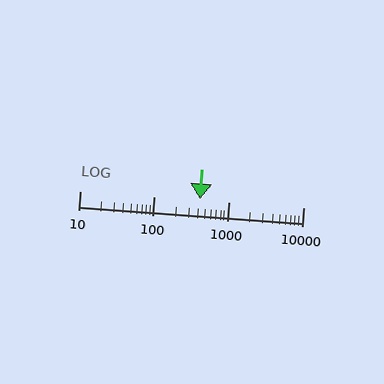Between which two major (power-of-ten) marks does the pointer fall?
The pointer is between 100 and 1000.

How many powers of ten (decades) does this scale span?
The scale spans 3 decades, from 10 to 10000.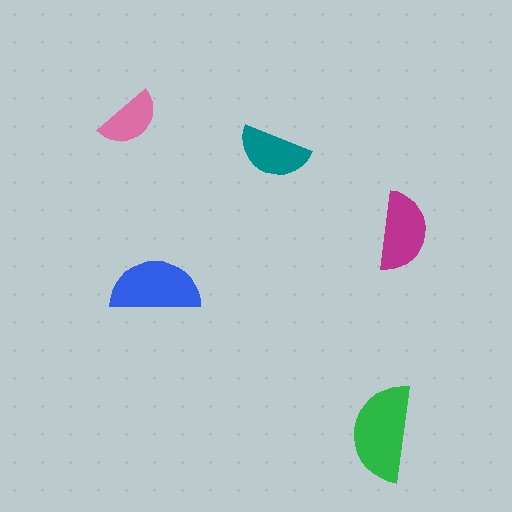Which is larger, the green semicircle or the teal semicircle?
The green one.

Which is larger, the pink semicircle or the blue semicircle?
The blue one.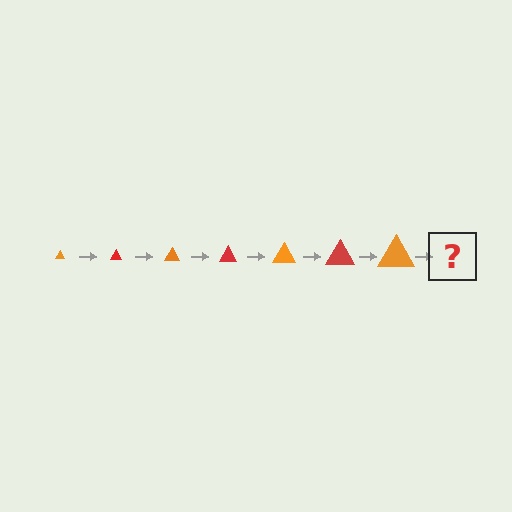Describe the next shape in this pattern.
It should be a red triangle, larger than the previous one.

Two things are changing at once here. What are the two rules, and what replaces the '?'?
The two rules are that the triangle grows larger each step and the color cycles through orange and red. The '?' should be a red triangle, larger than the previous one.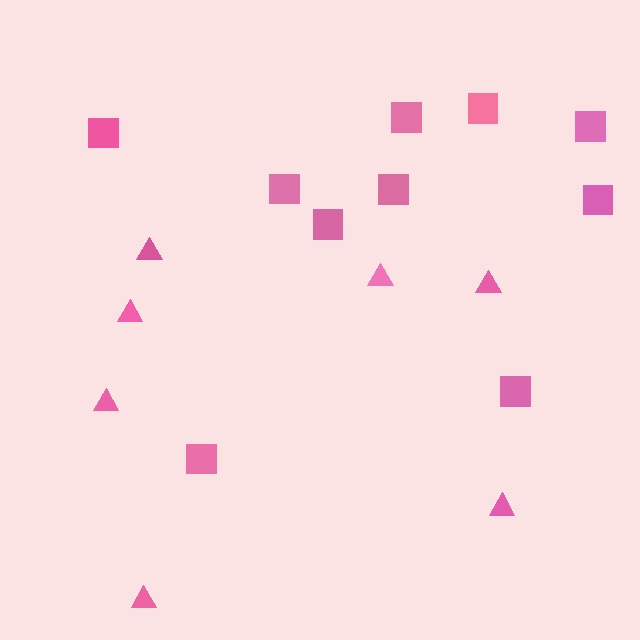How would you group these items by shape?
There are 2 groups: one group of squares (10) and one group of triangles (7).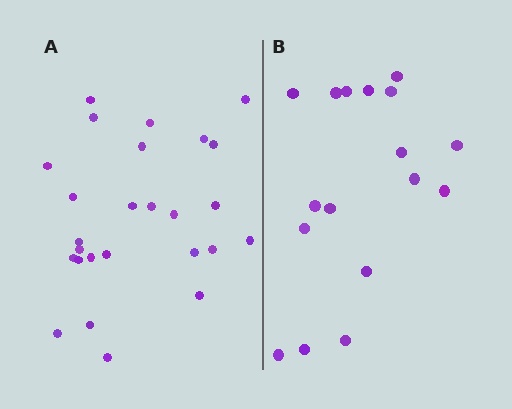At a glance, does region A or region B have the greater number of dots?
Region A (the left region) has more dots.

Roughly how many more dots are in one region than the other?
Region A has roughly 8 or so more dots than region B.